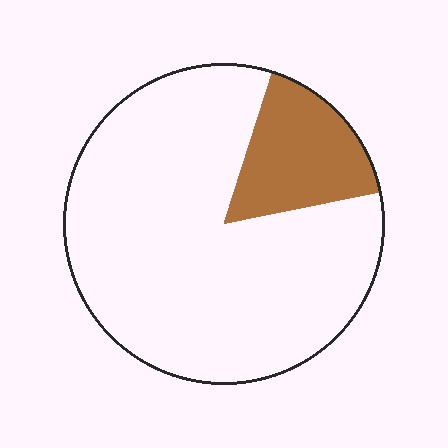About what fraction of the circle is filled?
About one sixth (1/6).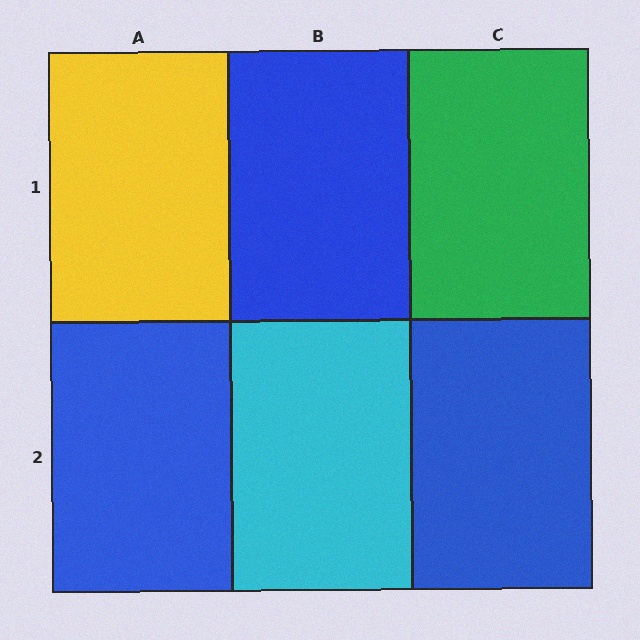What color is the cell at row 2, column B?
Cyan.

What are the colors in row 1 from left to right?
Yellow, blue, green.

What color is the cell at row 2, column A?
Blue.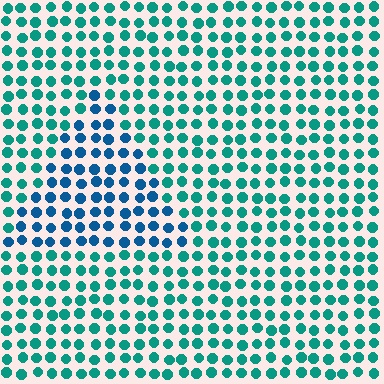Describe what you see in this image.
The image is filled with small teal elements in a uniform arrangement. A triangle-shaped region is visible where the elements are tinted to a slightly different hue, forming a subtle color boundary.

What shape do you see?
I see a triangle.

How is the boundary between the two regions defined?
The boundary is defined purely by a slight shift in hue (about 35 degrees). Spacing, size, and orientation are identical on both sides.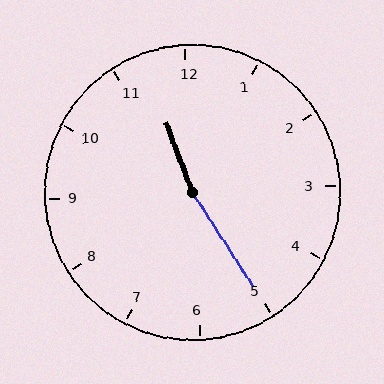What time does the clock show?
11:25.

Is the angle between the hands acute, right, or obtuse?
It is obtuse.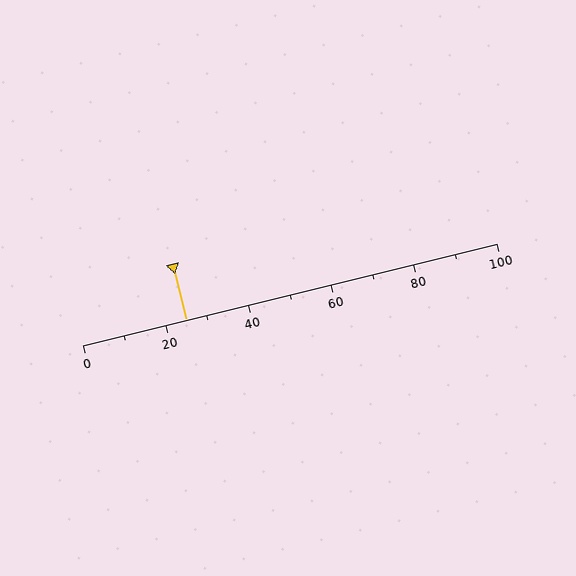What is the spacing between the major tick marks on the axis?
The major ticks are spaced 20 apart.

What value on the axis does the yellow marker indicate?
The marker indicates approximately 25.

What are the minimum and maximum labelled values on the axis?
The axis runs from 0 to 100.